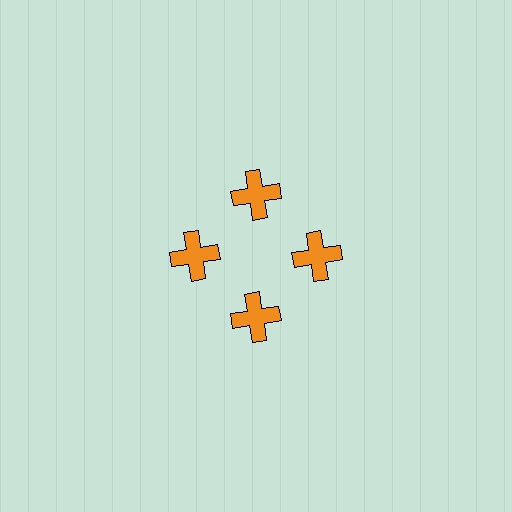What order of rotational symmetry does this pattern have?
This pattern has 4-fold rotational symmetry.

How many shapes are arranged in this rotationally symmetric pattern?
There are 4 shapes, arranged in 4 groups of 1.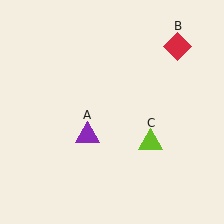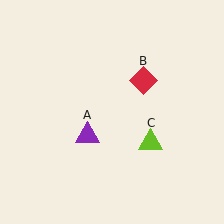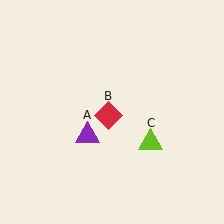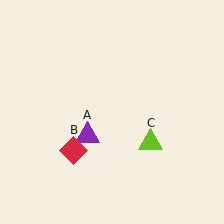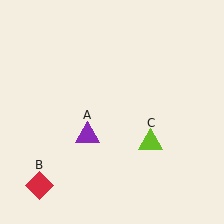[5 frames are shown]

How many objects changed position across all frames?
1 object changed position: red diamond (object B).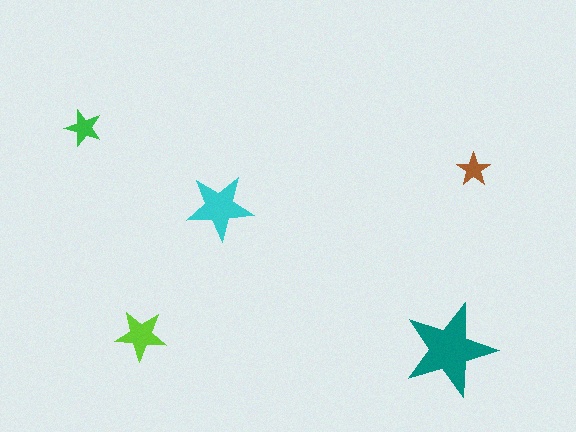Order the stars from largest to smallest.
the teal one, the cyan one, the lime one, the green one, the brown one.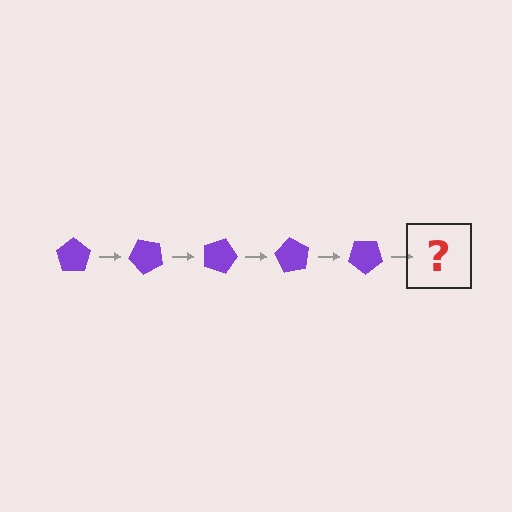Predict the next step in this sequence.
The next step is a purple pentagon rotated 225 degrees.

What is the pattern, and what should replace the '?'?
The pattern is that the pentagon rotates 45 degrees each step. The '?' should be a purple pentagon rotated 225 degrees.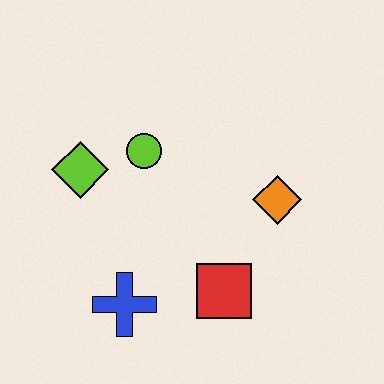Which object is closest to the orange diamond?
The red square is closest to the orange diamond.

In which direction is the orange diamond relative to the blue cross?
The orange diamond is to the right of the blue cross.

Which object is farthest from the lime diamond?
The orange diamond is farthest from the lime diamond.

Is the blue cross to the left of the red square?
Yes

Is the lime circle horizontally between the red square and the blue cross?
Yes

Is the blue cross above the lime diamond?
No